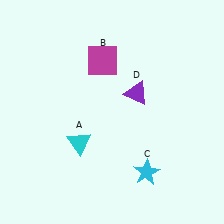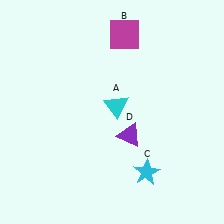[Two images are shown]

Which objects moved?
The objects that moved are: the cyan triangle (A), the magenta square (B), the purple triangle (D).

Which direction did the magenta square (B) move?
The magenta square (B) moved up.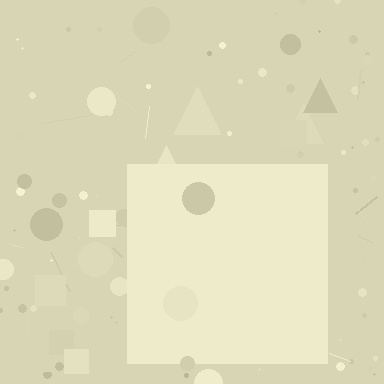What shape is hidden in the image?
A square is hidden in the image.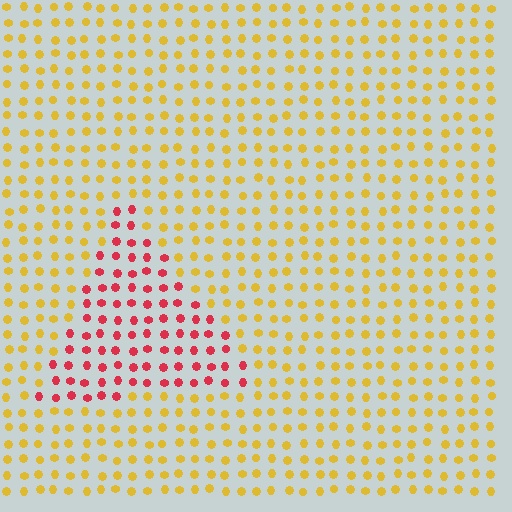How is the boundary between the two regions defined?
The boundary is defined purely by a slight shift in hue (about 57 degrees). Spacing, size, and orientation are identical on both sides.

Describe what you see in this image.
The image is filled with small yellow elements in a uniform arrangement. A triangle-shaped region is visible where the elements are tinted to a slightly different hue, forming a subtle color boundary.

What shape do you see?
I see a triangle.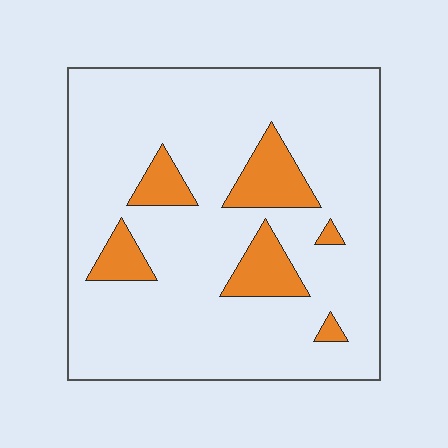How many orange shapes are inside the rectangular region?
6.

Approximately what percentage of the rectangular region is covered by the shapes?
Approximately 15%.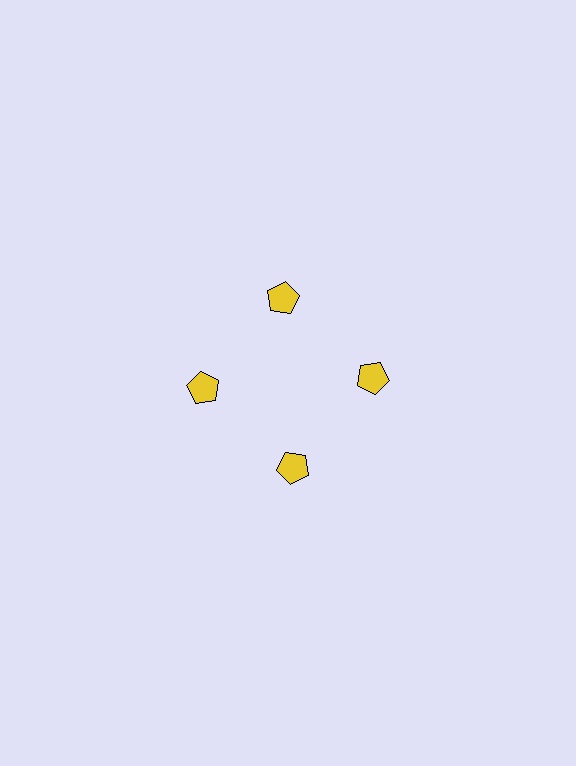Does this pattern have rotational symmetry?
Yes, this pattern has 4-fold rotational symmetry. It looks the same after rotating 90 degrees around the center.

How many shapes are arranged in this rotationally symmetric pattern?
There are 4 shapes, arranged in 4 groups of 1.